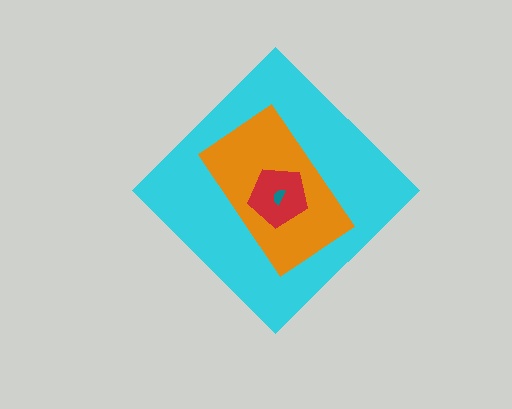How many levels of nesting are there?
4.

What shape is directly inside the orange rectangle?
The red pentagon.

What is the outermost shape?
The cyan diamond.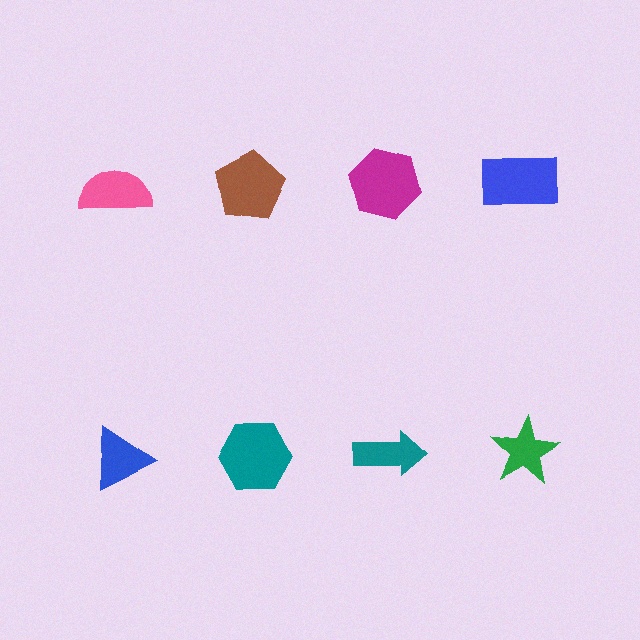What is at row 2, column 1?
A blue triangle.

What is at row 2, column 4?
A green star.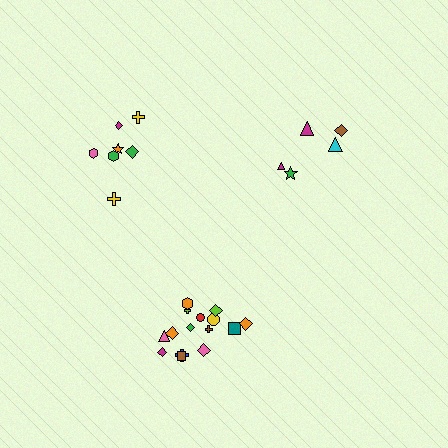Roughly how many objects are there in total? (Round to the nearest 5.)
Roughly 25 objects in total.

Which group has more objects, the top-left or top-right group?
The top-left group.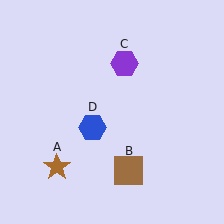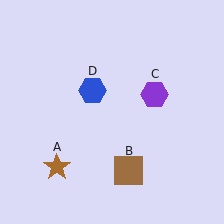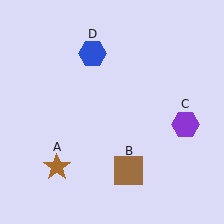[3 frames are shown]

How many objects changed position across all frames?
2 objects changed position: purple hexagon (object C), blue hexagon (object D).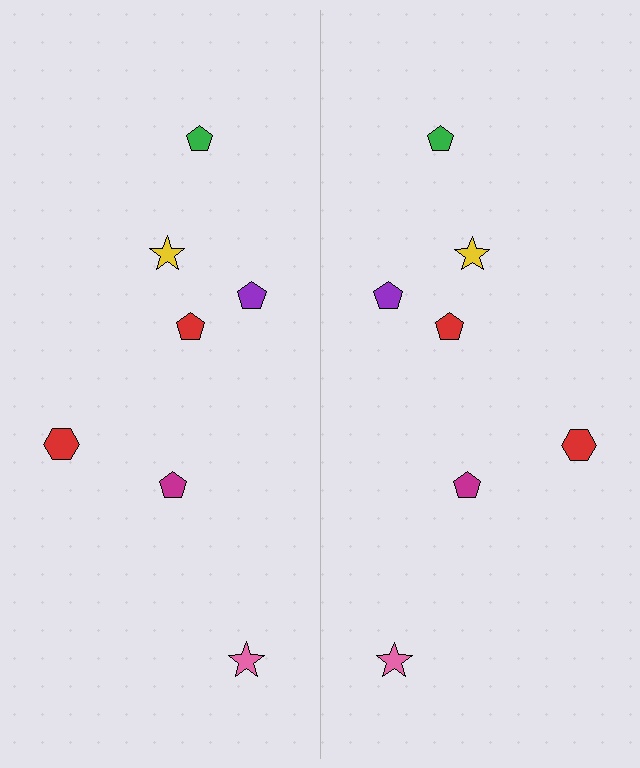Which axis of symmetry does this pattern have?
The pattern has a vertical axis of symmetry running through the center of the image.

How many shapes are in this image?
There are 14 shapes in this image.